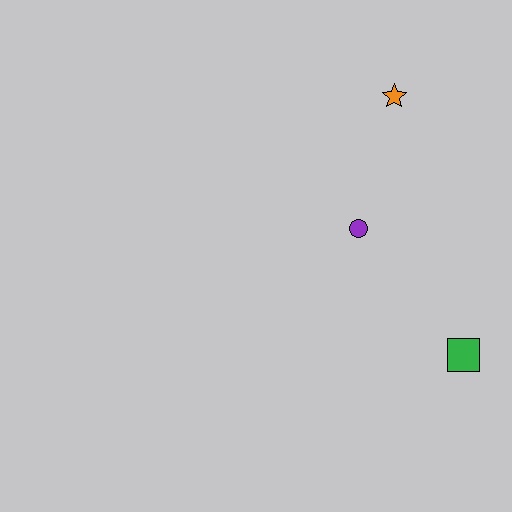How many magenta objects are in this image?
There are no magenta objects.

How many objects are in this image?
There are 3 objects.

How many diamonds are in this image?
There are no diamonds.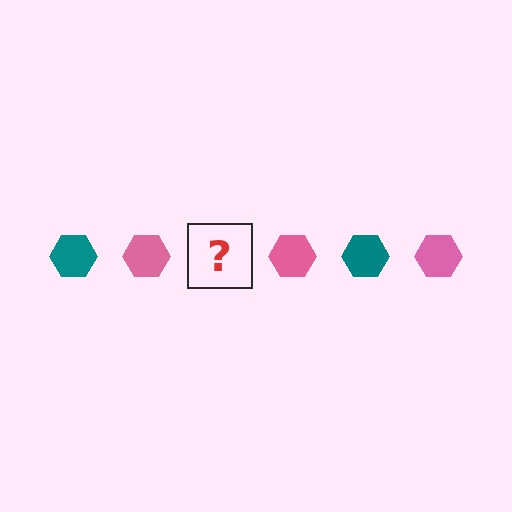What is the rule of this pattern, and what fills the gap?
The rule is that the pattern cycles through teal, pink hexagons. The gap should be filled with a teal hexagon.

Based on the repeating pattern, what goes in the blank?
The blank should be a teal hexagon.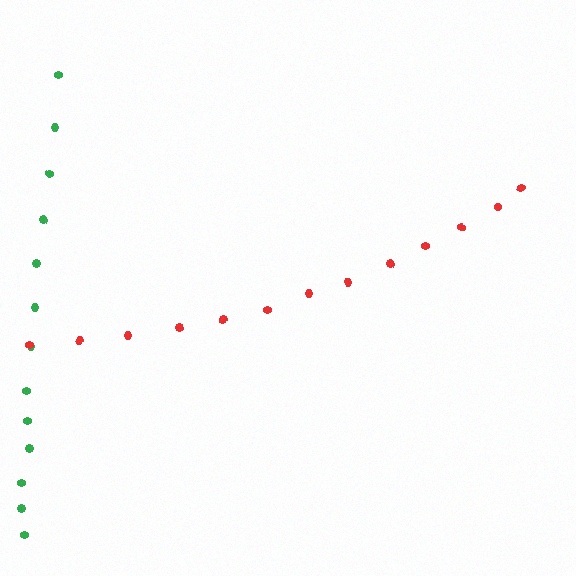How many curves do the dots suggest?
There are 2 distinct paths.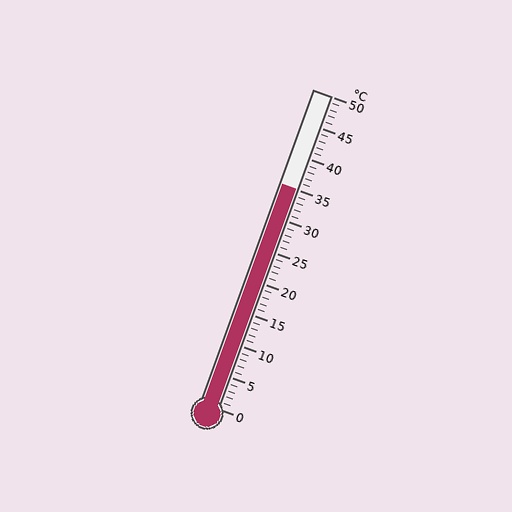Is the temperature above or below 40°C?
The temperature is below 40°C.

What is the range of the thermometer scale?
The thermometer scale ranges from 0°C to 50°C.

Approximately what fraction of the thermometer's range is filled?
The thermometer is filled to approximately 70% of its range.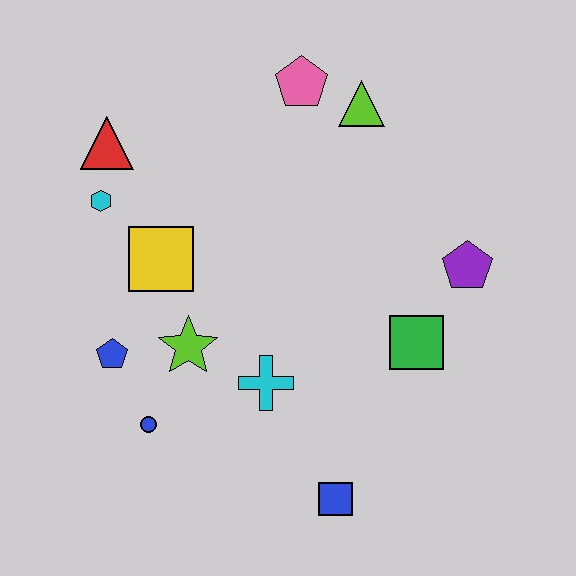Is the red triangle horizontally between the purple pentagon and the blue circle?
No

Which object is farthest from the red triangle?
The blue square is farthest from the red triangle.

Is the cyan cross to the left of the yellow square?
No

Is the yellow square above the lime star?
Yes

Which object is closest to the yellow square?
The cyan hexagon is closest to the yellow square.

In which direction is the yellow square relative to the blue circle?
The yellow square is above the blue circle.